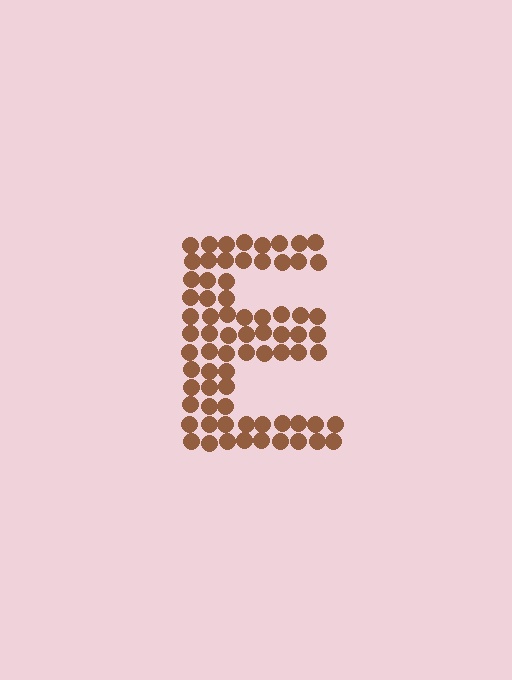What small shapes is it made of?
It is made of small circles.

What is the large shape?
The large shape is the letter E.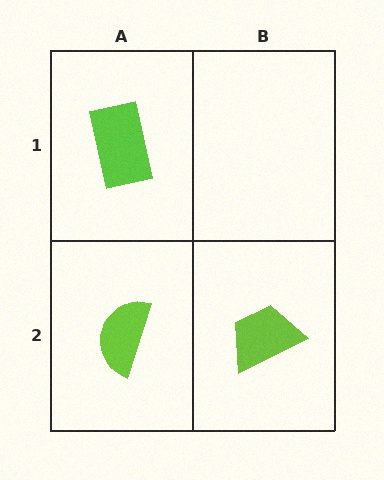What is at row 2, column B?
A lime trapezoid.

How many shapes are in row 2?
2 shapes.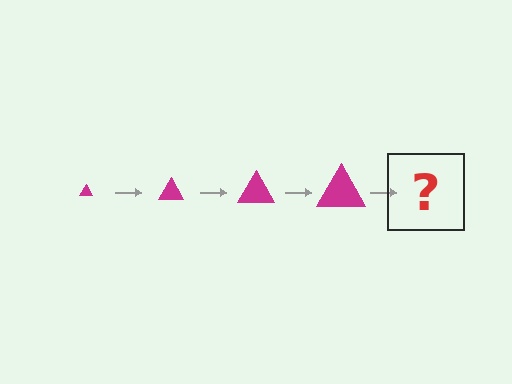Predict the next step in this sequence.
The next step is a magenta triangle, larger than the previous one.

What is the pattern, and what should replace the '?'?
The pattern is that the triangle gets progressively larger each step. The '?' should be a magenta triangle, larger than the previous one.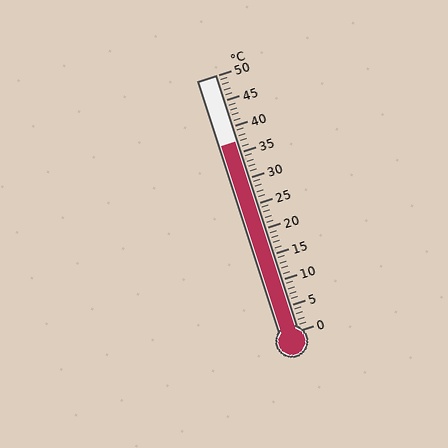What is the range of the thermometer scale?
The thermometer scale ranges from 0°C to 50°C.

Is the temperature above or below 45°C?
The temperature is below 45°C.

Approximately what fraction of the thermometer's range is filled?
The thermometer is filled to approximately 75% of its range.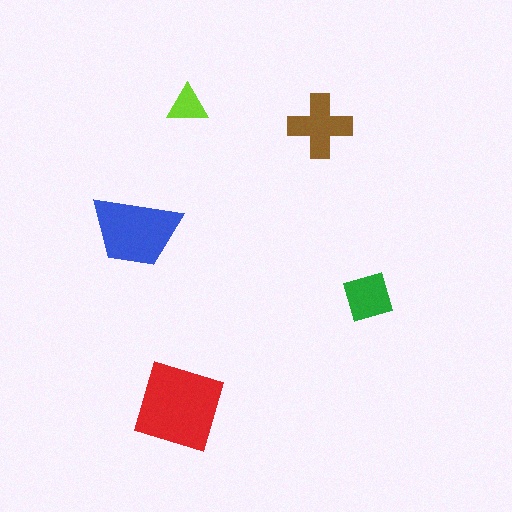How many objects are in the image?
There are 5 objects in the image.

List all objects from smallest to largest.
The lime triangle, the green square, the brown cross, the blue trapezoid, the red diamond.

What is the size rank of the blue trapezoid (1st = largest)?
2nd.